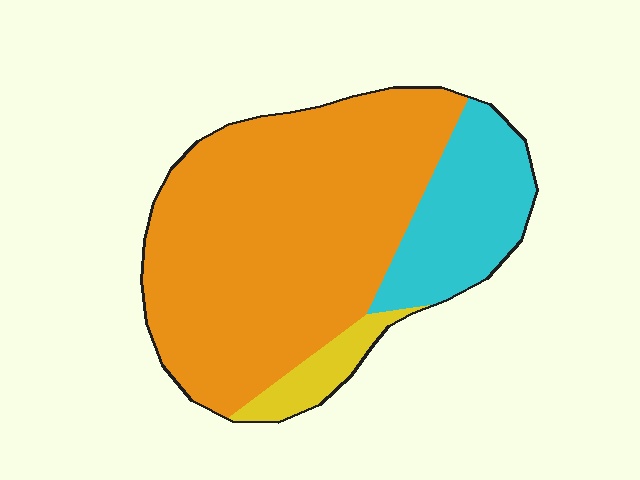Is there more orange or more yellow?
Orange.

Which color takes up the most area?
Orange, at roughly 70%.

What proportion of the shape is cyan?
Cyan covers about 20% of the shape.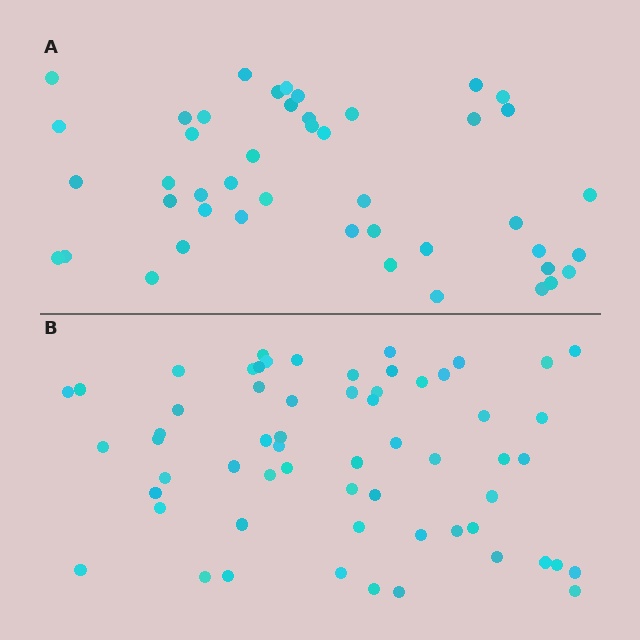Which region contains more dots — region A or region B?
Region B (the bottom region) has more dots.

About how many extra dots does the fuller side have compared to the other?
Region B has approximately 15 more dots than region A.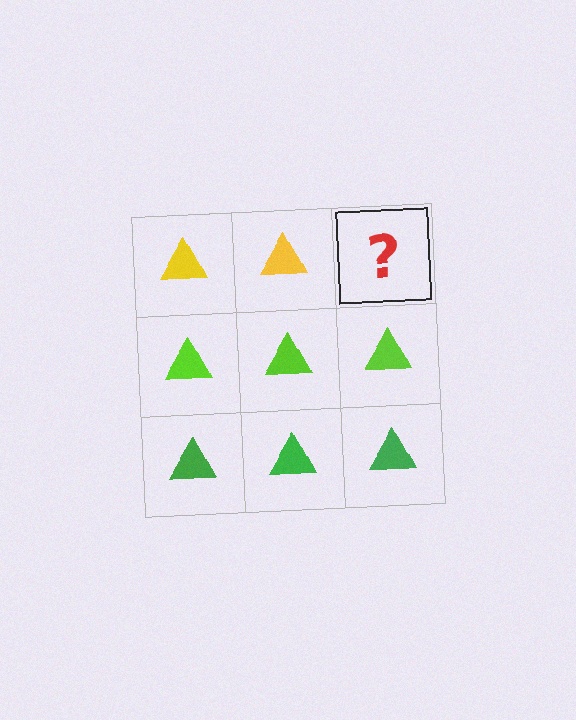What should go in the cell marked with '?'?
The missing cell should contain a yellow triangle.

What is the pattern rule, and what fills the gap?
The rule is that each row has a consistent color. The gap should be filled with a yellow triangle.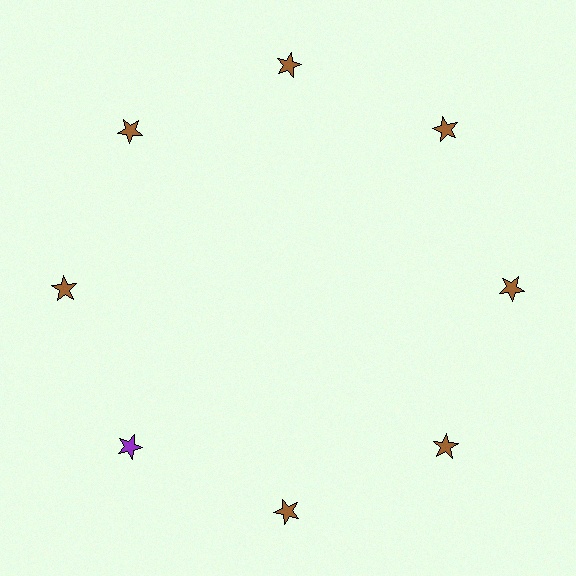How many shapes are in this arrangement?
There are 8 shapes arranged in a ring pattern.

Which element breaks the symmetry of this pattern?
The purple star at roughly the 8 o'clock position breaks the symmetry. All other shapes are brown stars.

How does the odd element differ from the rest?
It has a different color: purple instead of brown.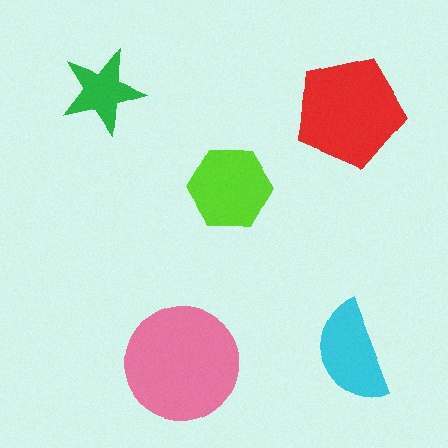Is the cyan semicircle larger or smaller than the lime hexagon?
Smaller.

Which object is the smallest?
The green star.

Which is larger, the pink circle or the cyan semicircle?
The pink circle.